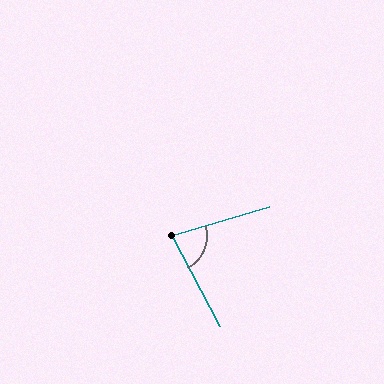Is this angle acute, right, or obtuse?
It is acute.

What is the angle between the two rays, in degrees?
Approximately 79 degrees.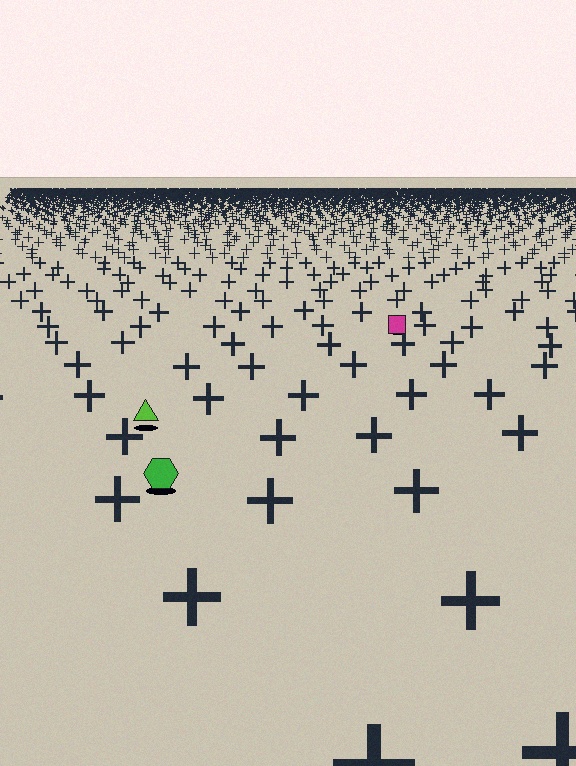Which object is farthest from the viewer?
The magenta square is farthest from the viewer. It appears smaller and the ground texture around it is denser.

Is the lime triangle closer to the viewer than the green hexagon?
No. The green hexagon is closer — you can tell from the texture gradient: the ground texture is coarser near it.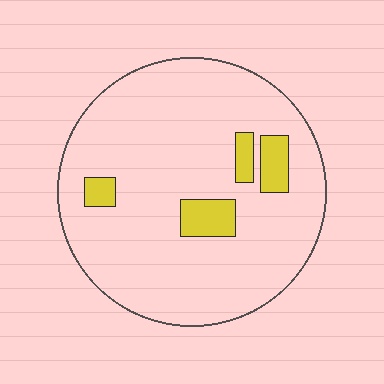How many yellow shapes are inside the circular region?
4.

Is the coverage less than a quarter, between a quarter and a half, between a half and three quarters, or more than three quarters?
Less than a quarter.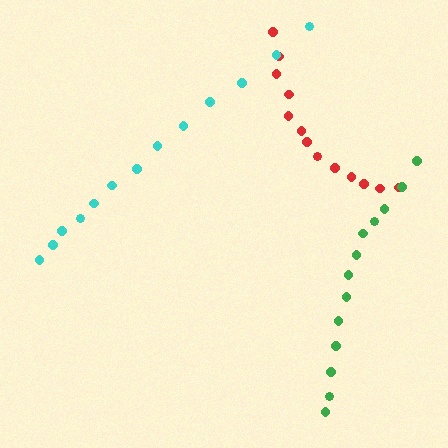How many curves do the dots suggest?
There are 3 distinct paths.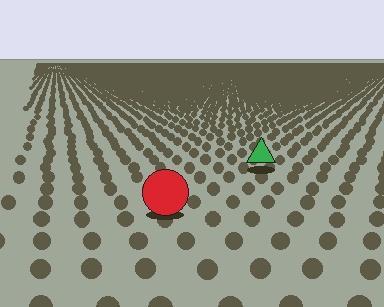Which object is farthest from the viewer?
The green triangle is farthest from the viewer. It appears smaller and the ground texture around it is denser.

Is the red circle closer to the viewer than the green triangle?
Yes. The red circle is closer — you can tell from the texture gradient: the ground texture is coarser near it.